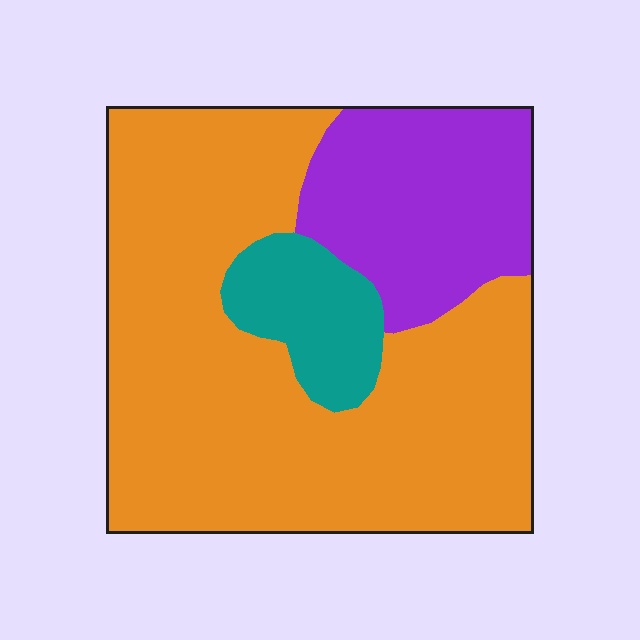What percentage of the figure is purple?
Purple covers 22% of the figure.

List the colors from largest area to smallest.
From largest to smallest: orange, purple, teal.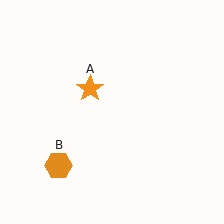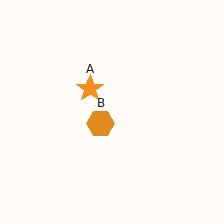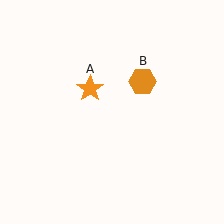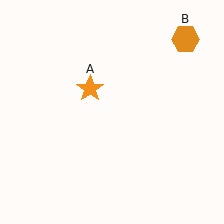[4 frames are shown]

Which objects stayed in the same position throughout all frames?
Orange star (object A) remained stationary.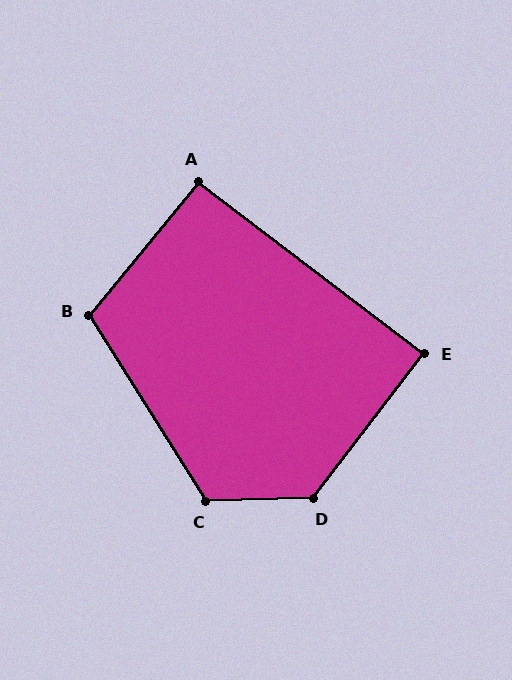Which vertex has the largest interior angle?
D, at approximately 129 degrees.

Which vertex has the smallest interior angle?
E, at approximately 90 degrees.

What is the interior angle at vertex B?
Approximately 109 degrees (obtuse).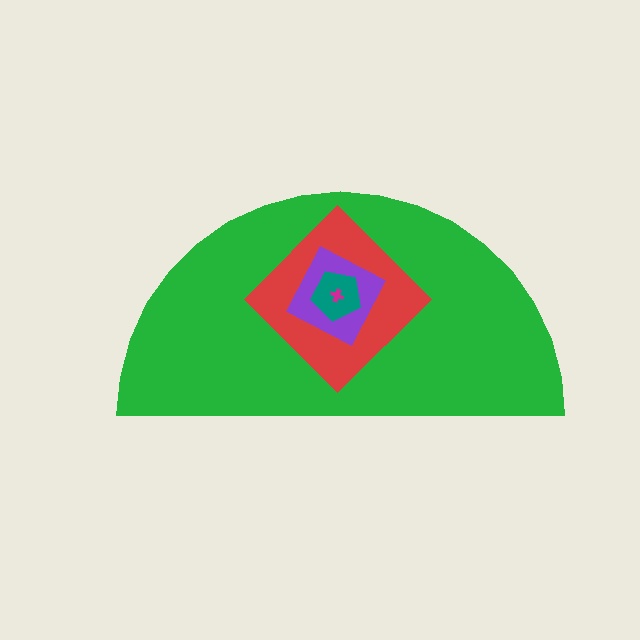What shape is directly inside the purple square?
The teal pentagon.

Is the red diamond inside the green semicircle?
Yes.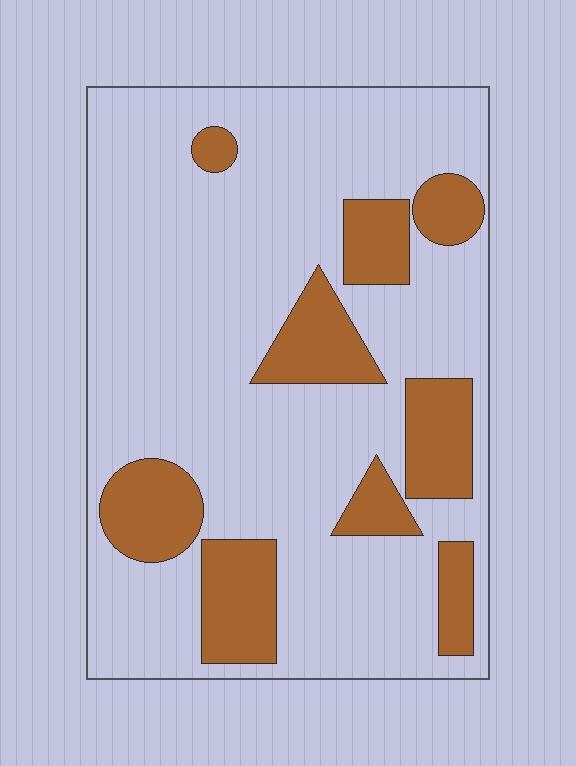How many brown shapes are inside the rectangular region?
9.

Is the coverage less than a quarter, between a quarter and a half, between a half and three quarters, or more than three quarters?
Less than a quarter.